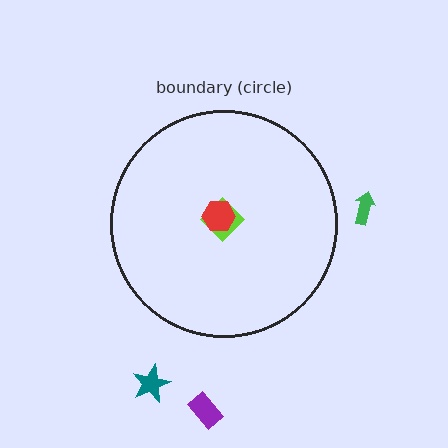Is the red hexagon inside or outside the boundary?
Inside.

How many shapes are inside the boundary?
2 inside, 3 outside.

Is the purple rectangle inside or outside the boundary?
Outside.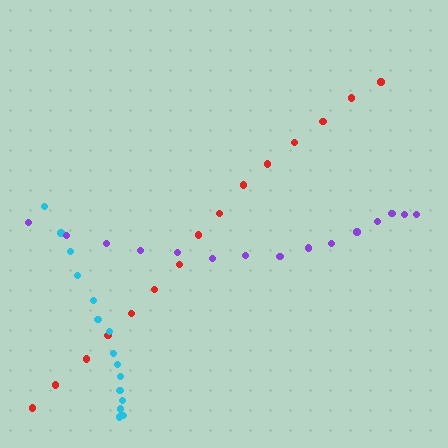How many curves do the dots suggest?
There are 3 distinct paths.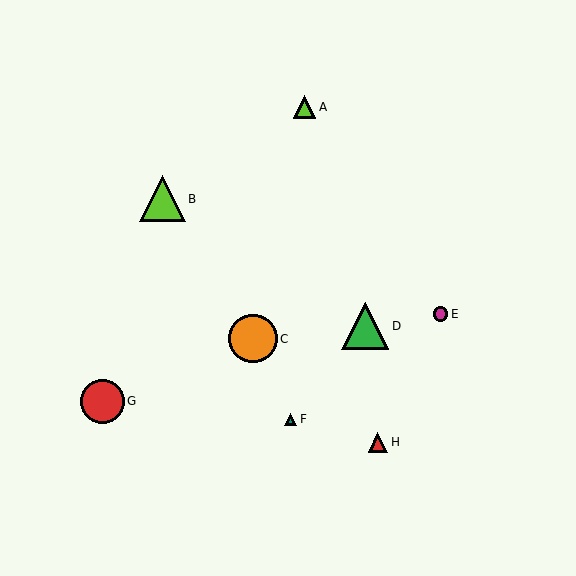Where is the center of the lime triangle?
The center of the lime triangle is at (163, 199).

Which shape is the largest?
The orange circle (labeled C) is the largest.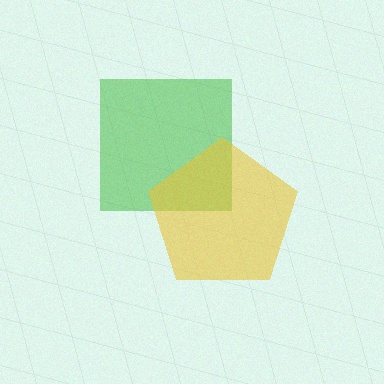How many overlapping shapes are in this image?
There are 2 overlapping shapes in the image.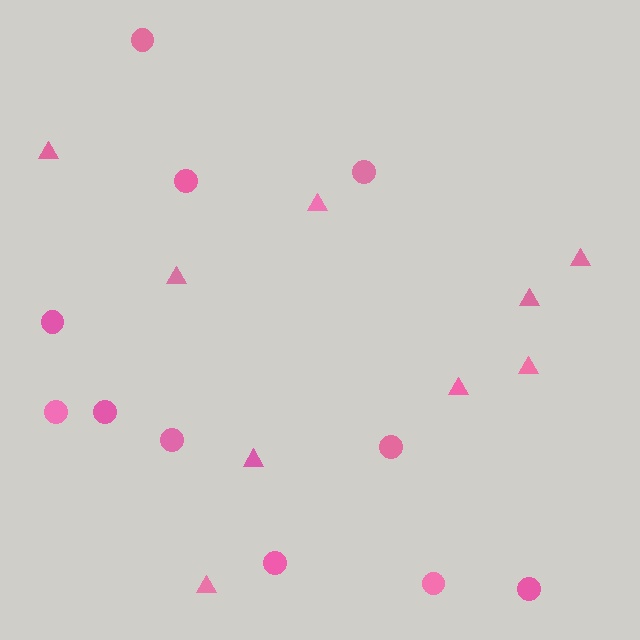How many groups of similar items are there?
There are 2 groups: one group of circles (11) and one group of triangles (9).